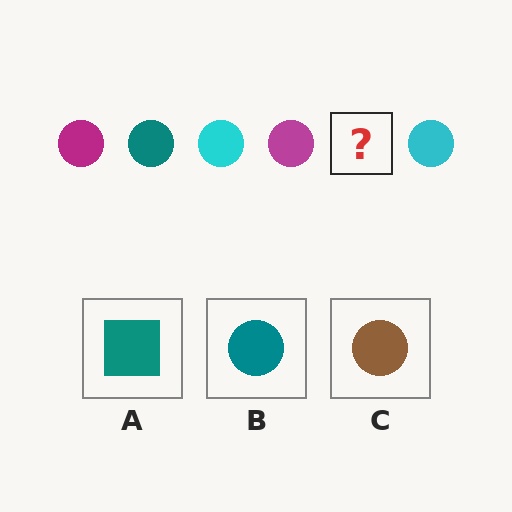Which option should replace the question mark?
Option B.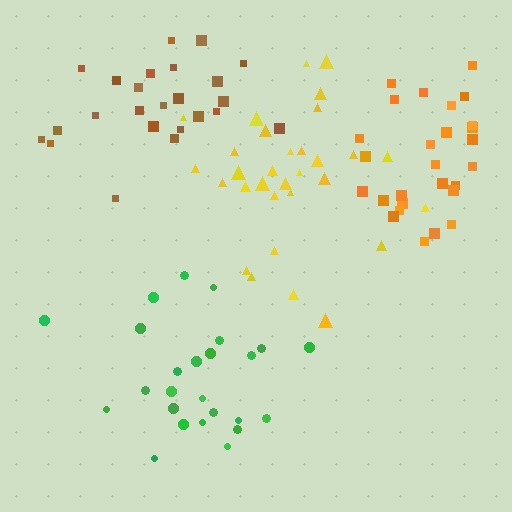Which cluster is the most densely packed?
Orange.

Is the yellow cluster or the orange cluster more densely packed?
Orange.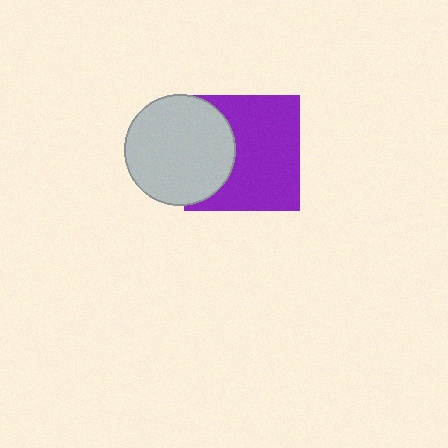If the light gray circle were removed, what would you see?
You would see the complete purple square.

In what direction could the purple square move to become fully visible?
The purple square could move right. That would shift it out from behind the light gray circle entirely.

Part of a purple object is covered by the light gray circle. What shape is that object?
It is a square.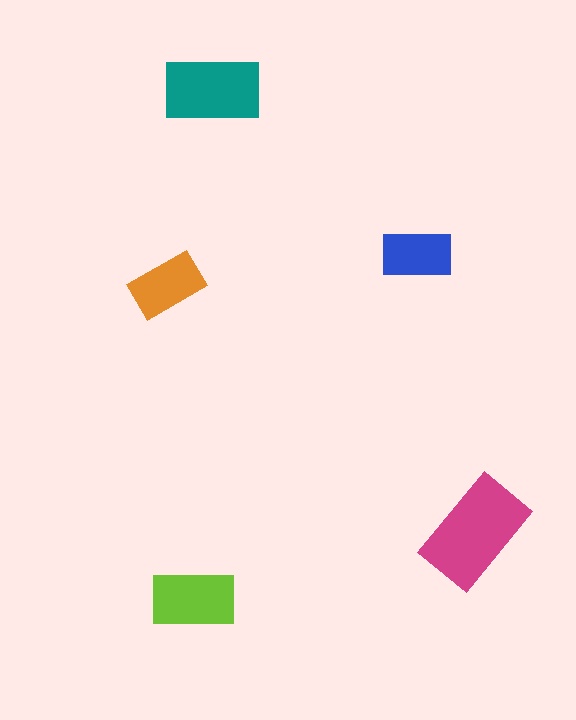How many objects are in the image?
There are 5 objects in the image.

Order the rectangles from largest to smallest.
the magenta one, the teal one, the lime one, the orange one, the blue one.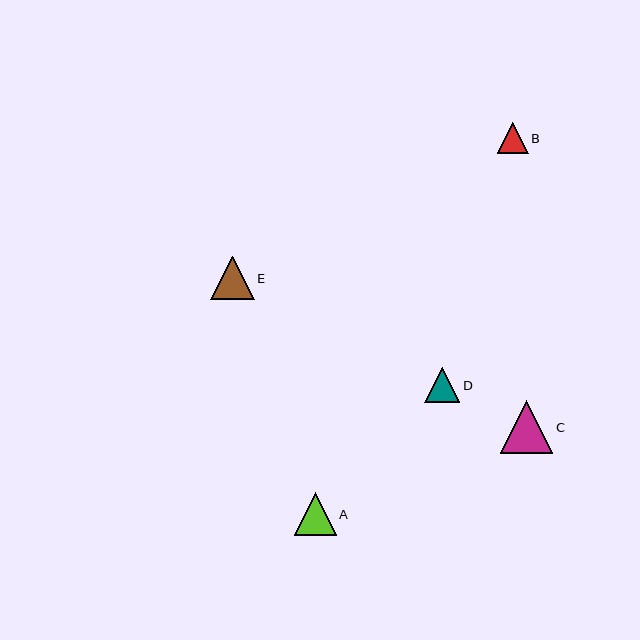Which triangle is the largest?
Triangle C is the largest with a size of approximately 52 pixels.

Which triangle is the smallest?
Triangle B is the smallest with a size of approximately 31 pixels.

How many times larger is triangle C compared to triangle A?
Triangle C is approximately 1.2 times the size of triangle A.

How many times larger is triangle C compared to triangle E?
Triangle C is approximately 1.2 times the size of triangle E.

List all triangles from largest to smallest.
From largest to smallest: C, E, A, D, B.